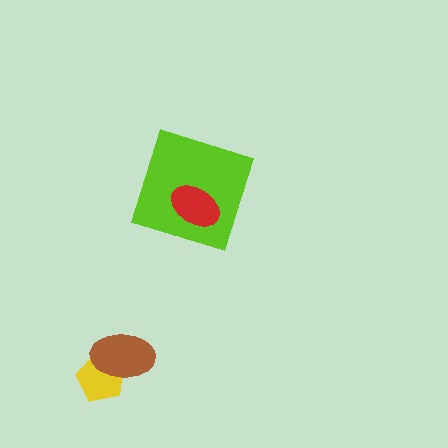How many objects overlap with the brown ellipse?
1 object overlaps with the brown ellipse.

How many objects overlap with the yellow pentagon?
1 object overlaps with the yellow pentagon.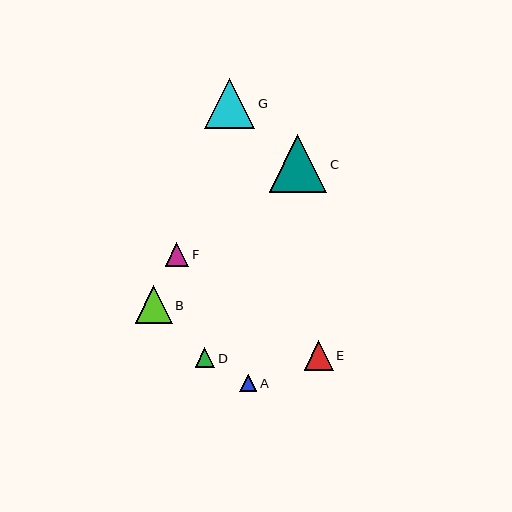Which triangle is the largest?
Triangle C is the largest with a size of approximately 58 pixels.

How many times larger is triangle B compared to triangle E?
Triangle B is approximately 1.3 times the size of triangle E.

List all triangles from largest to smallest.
From largest to smallest: C, G, B, E, F, D, A.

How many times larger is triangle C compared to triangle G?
Triangle C is approximately 1.2 times the size of triangle G.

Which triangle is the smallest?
Triangle A is the smallest with a size of approximately 17 pixels.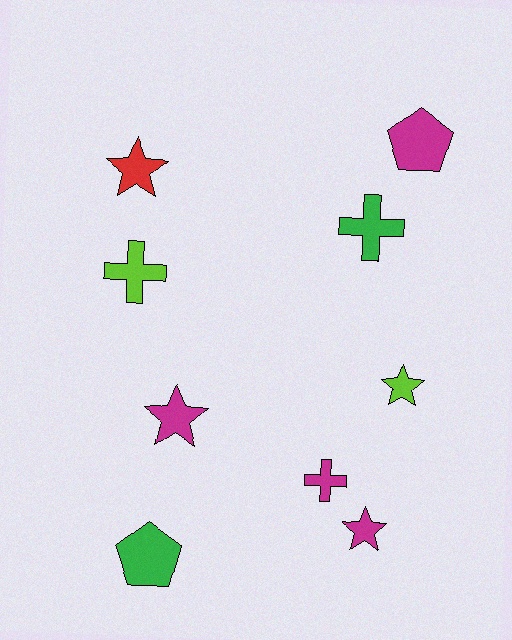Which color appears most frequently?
Magenta, with 4 objects.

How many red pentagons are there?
There are no red pentagons.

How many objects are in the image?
There are 9 objects.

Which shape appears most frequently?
Star, with 4 objects.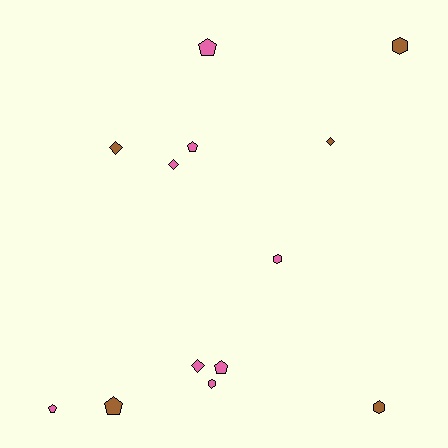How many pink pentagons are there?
There are 4 pink pentagons.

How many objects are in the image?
There are 13 objects.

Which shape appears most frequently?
Pentagon, with 5 objects.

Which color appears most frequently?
Pink, with 8 objects.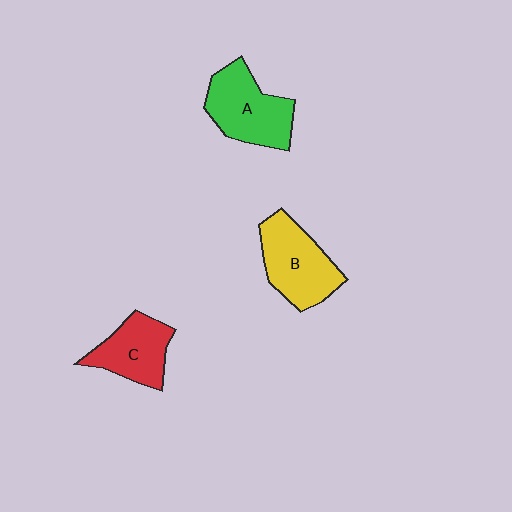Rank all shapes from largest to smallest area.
From largest to smallest: A (green), B (yellow), C (red).